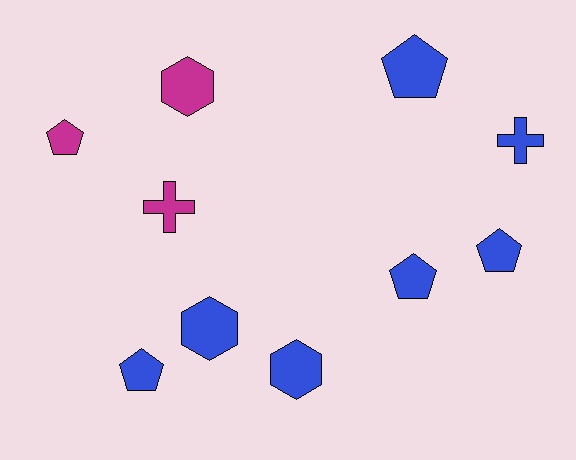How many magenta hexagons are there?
There is 1 magenta hexagon.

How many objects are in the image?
There are 10 objects.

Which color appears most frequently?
Blue, with 7 objects.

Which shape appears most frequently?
Pentagon, with 5 objects.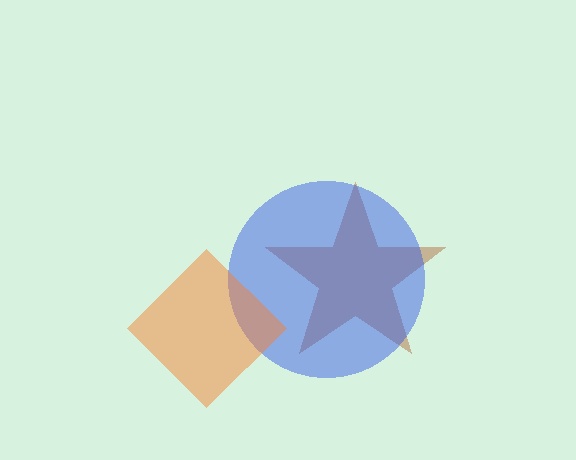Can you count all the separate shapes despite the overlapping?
Yes, there are 3 separate shapes.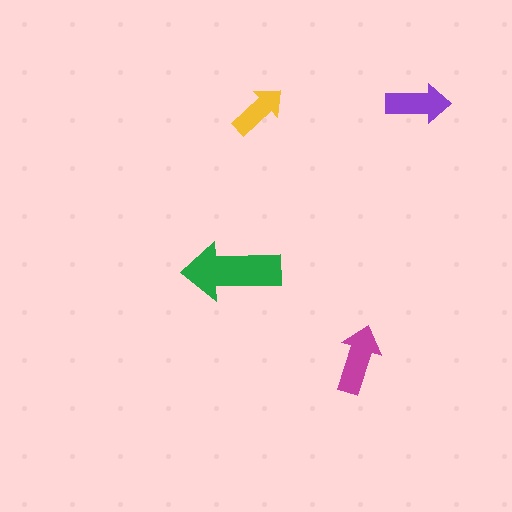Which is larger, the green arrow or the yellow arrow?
The green one.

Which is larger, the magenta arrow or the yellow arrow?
The magenta one.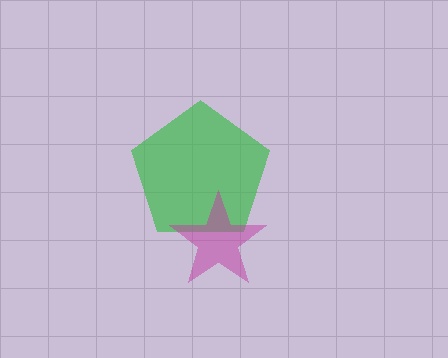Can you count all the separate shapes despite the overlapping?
Yes, there are 2 separate shapes.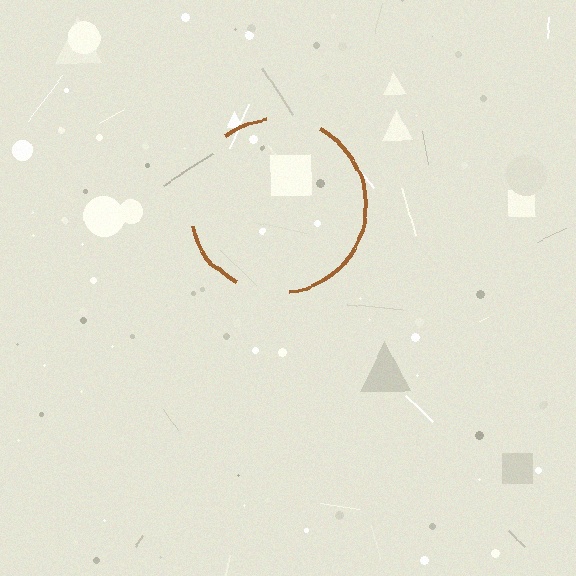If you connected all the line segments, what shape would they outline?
They would outline a circle.